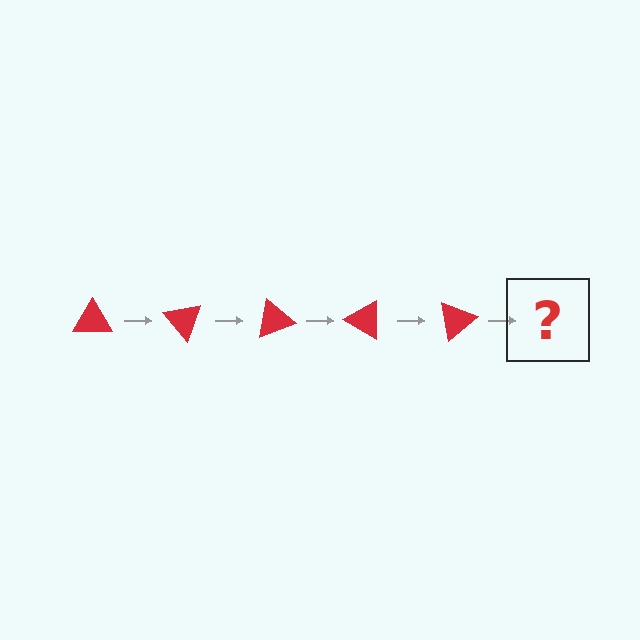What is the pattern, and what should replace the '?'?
The pattern is that the triangle rotates 50 degrees each step. The '?' should be a red triangle rotated 250 degrees.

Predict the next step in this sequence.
The next step is a red triangle rotated 250 degrees.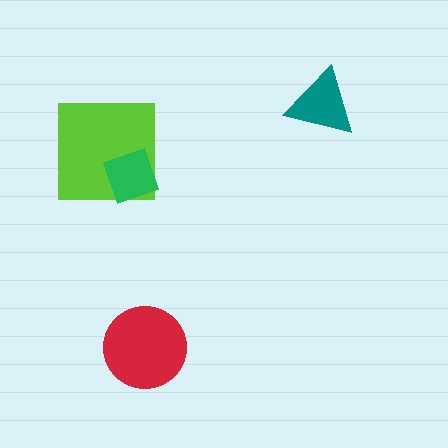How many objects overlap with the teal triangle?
0 objects overlap with the teal triangle.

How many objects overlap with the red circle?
0 objects overlap with the red circle.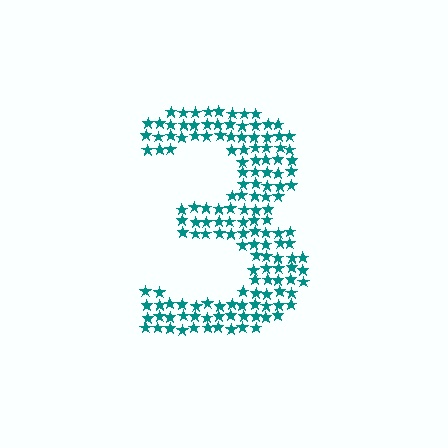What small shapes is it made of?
It is made of small stars.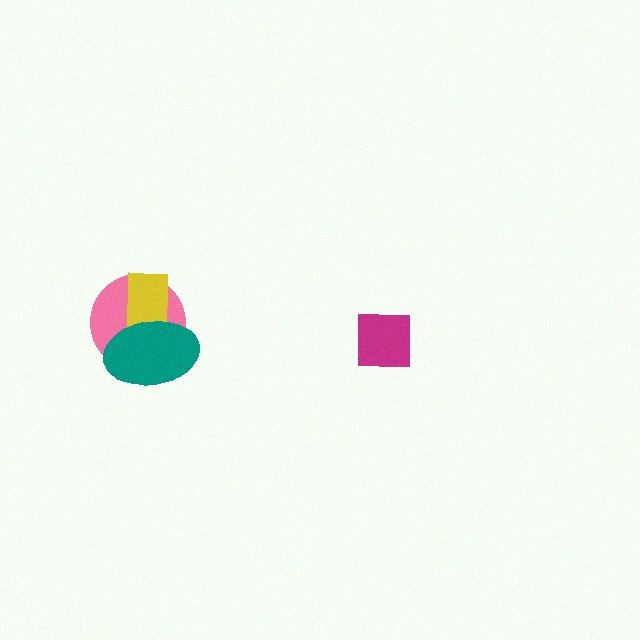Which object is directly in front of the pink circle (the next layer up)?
The yellow rectangle is directly in front of the pink circle.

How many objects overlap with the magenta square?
0 objects overlap with the magenta square.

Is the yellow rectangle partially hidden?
Yes, it is partially covered by another shape.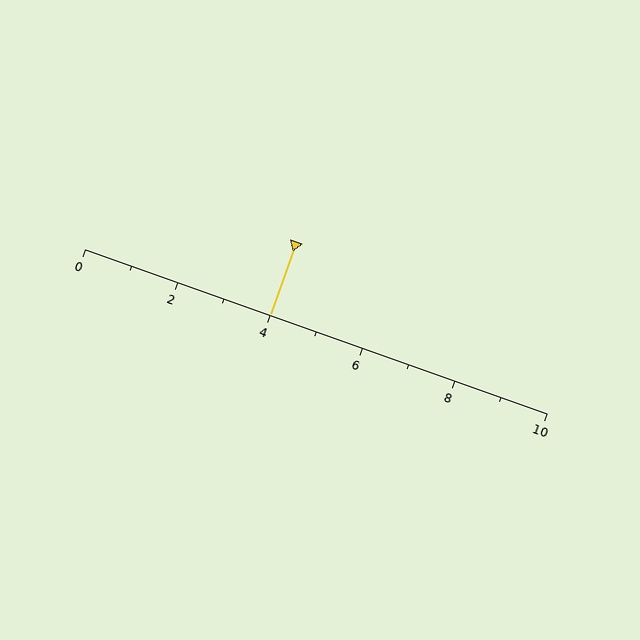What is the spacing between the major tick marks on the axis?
The major ticks are spaced 2 apart.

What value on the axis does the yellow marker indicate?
The marker indicates approximately 4.